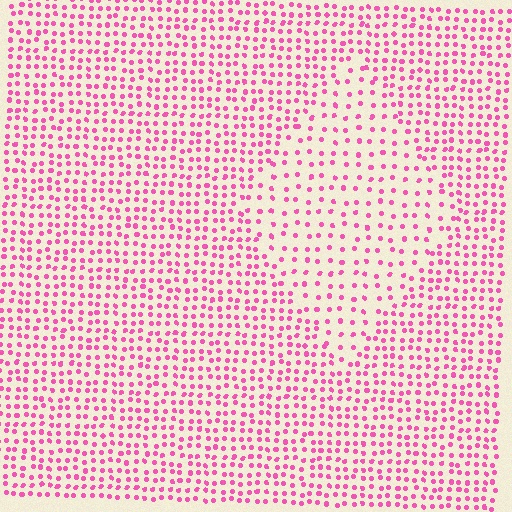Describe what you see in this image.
The image contains small pink elements arranged at two different densities. A diamond-shaped region is visible where the elements are less densely packed than the surrounding area.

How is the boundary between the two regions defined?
The boundary is defined by a change in element density (approximately 1.9x ratio). All elements are the same color, size, and shape.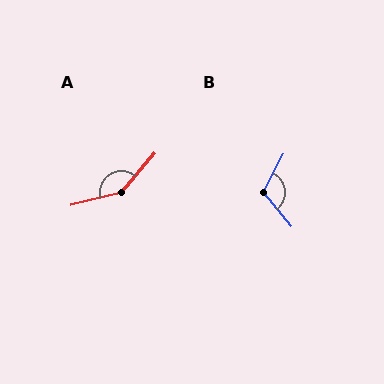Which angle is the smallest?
B, at approximately 113 degrees.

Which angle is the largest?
A, at approximately 145 degrees.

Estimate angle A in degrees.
Approximately 145 degrees.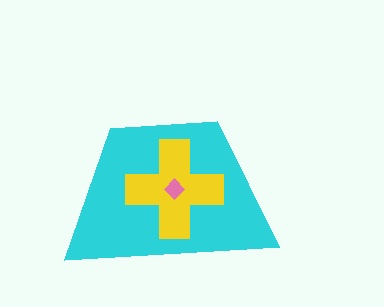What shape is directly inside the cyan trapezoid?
The yellow cross.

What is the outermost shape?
The cyan trapezoid.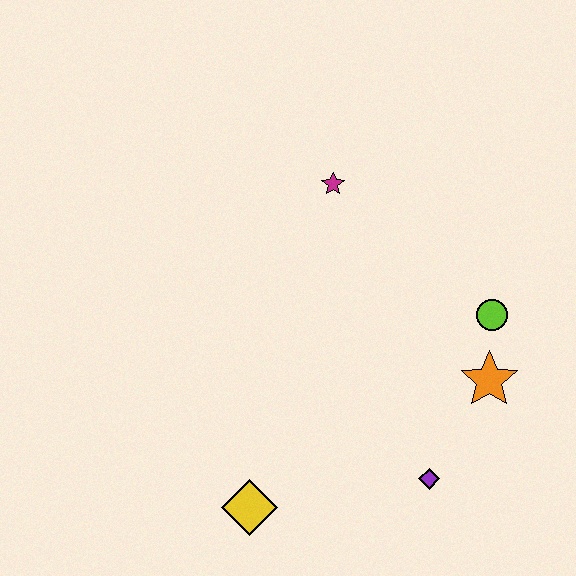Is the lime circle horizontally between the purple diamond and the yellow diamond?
No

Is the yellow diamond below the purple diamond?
Yes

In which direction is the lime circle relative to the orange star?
The lime circle is above the orange star.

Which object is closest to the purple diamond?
The orange star is closest to the purple diamond.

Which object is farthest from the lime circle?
The yellow diamond is farthest from the lime circle.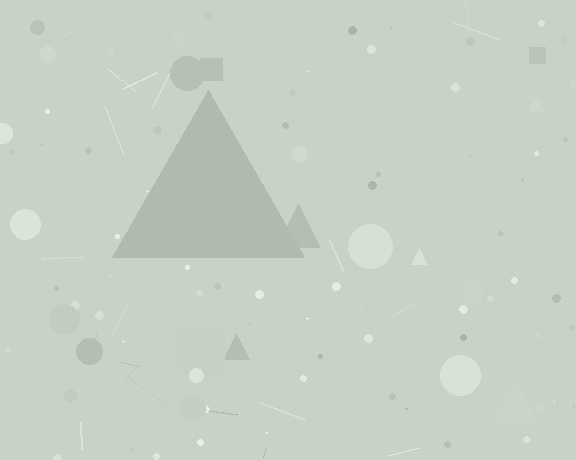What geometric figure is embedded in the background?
A triangle is embedded in the background.